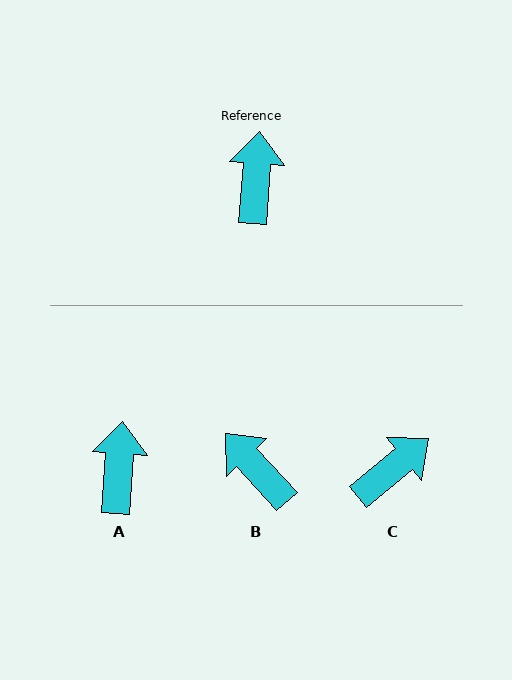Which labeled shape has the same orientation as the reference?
A.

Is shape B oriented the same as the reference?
No, it is off by about 47 degrees.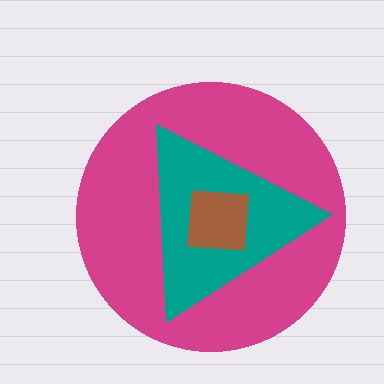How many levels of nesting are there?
3.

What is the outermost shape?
The magenta circle.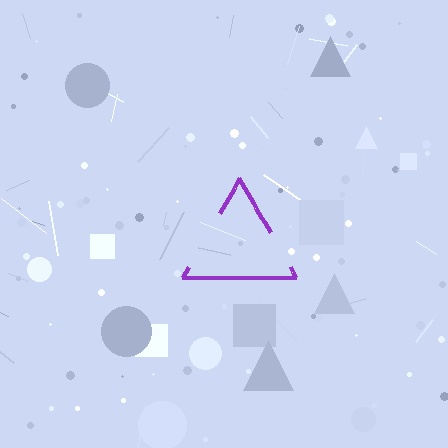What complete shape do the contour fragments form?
The contour fragments form a triangle.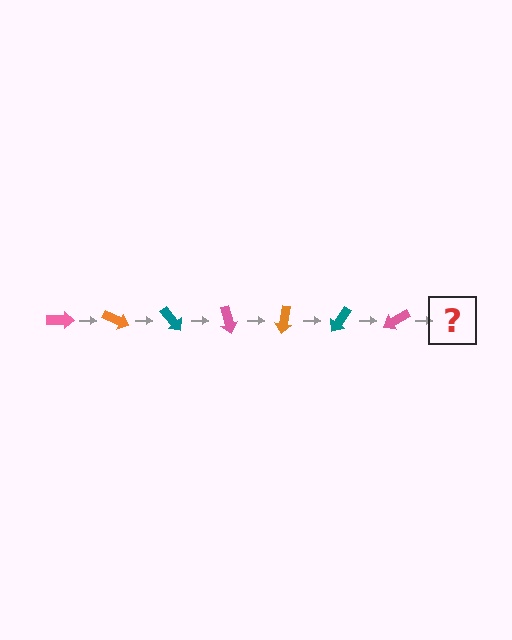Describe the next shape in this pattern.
It should be an orange arrow, rotated 175 degrees from the start.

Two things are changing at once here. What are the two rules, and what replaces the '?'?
The two rules are that it rotates 25 degrees each step and the color cycles through pink, orange, and teal. The '?' should be an orange arrow, rotated 175 degrees from the start.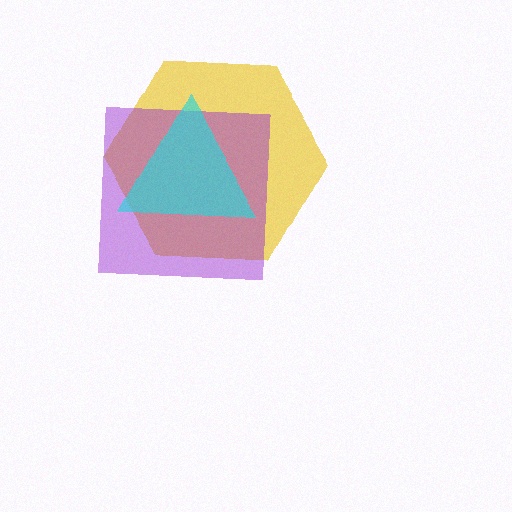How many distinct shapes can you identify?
There are 3 distinct shapes: a yellow hexagon, a purple square, a cyan triangle.